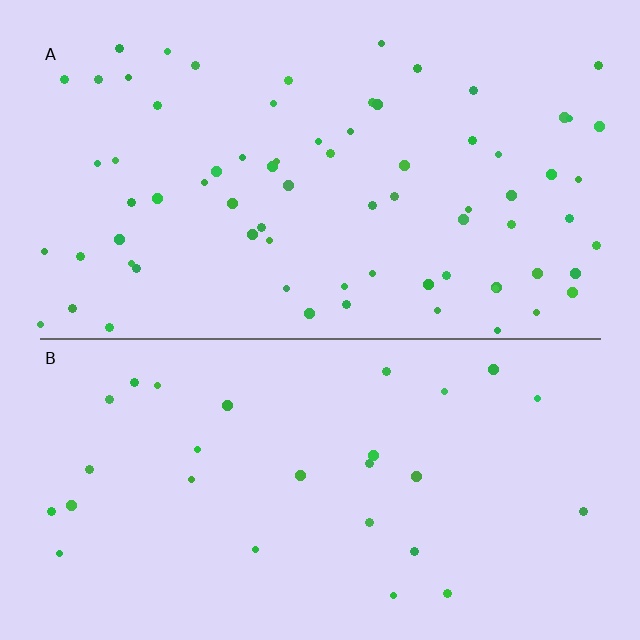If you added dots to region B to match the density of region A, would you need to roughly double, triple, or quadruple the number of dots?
Approximately triple.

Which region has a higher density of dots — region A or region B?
A (the top).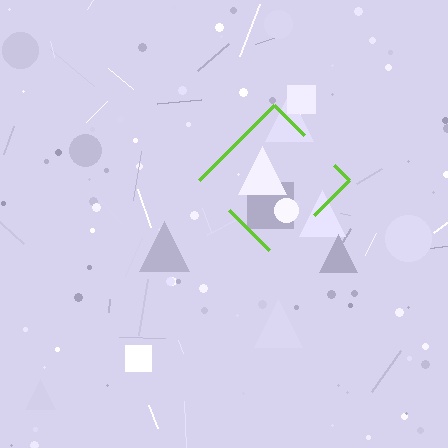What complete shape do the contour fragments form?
The contour fragments form a diamond.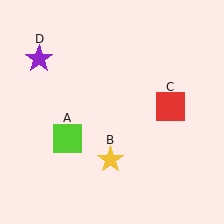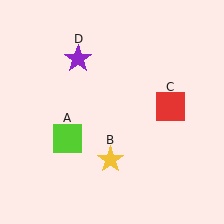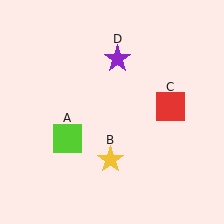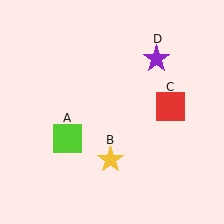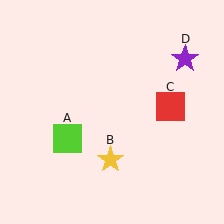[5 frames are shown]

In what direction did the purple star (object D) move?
The purple star (object D) moved right.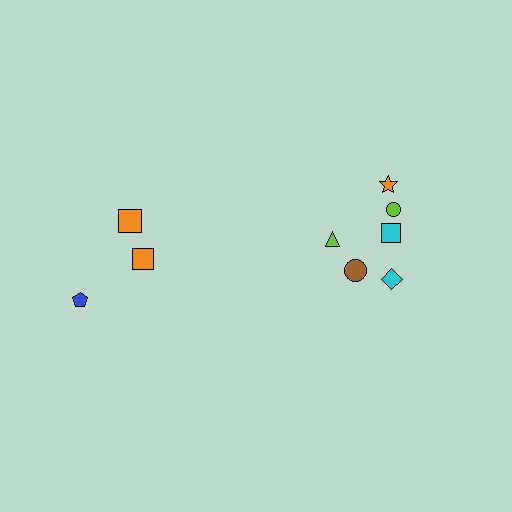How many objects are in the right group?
There are 6 objects.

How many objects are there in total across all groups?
There are 9 objects.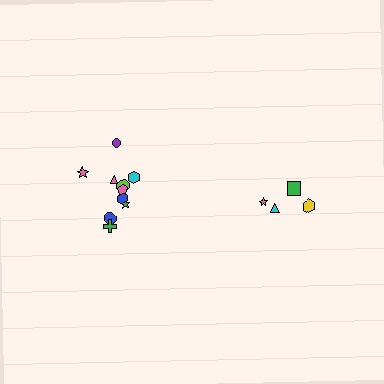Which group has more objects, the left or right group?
The left group.